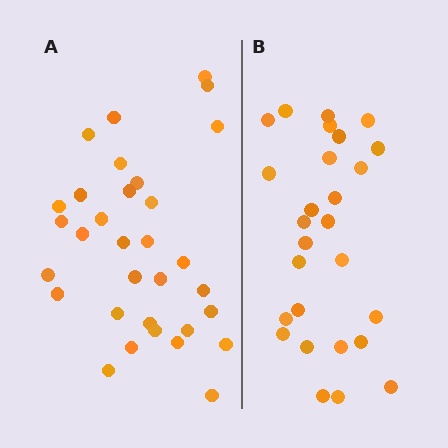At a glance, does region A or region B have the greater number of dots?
Region A (the left region) has more dots.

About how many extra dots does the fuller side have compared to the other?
Region A has about 5 more dots than region B.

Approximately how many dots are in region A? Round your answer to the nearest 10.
About 30 dots. (The exact count is 32, which rounds to 30.)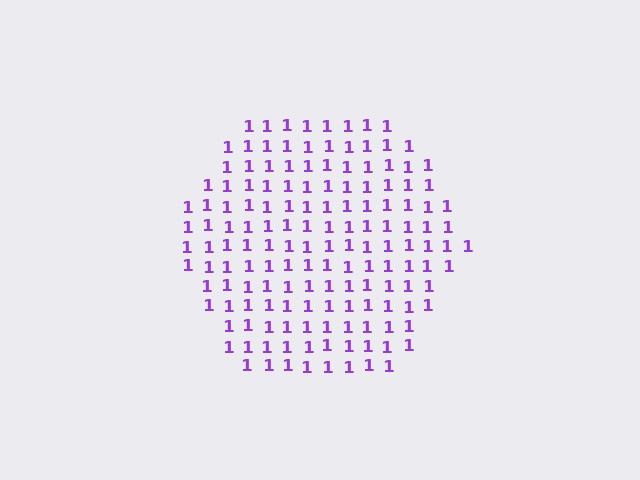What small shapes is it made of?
It is made of small digit 1's.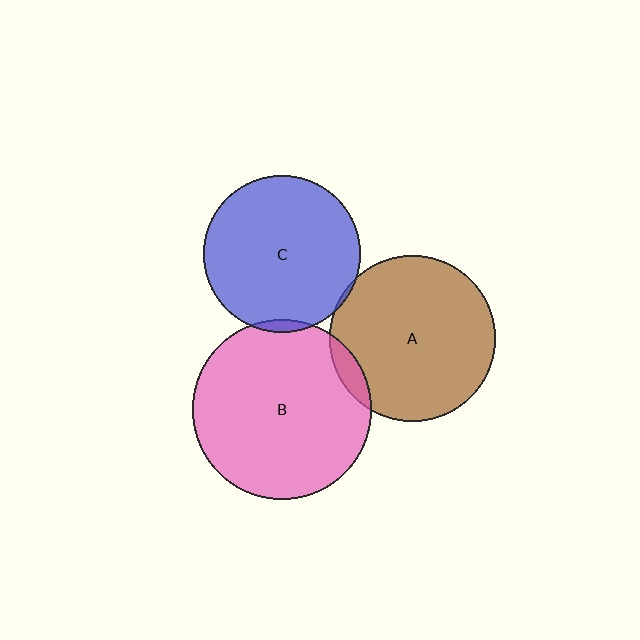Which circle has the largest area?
Circle B (pink).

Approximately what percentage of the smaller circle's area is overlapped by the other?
Approximately 5%.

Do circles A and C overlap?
Yes.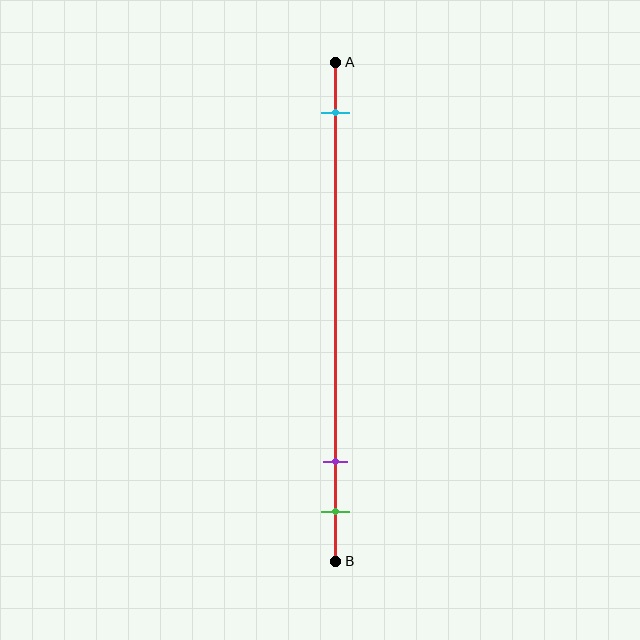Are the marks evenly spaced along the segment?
No, the marks are not evenly spaced.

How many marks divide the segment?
There are 3 marks dividing the segment.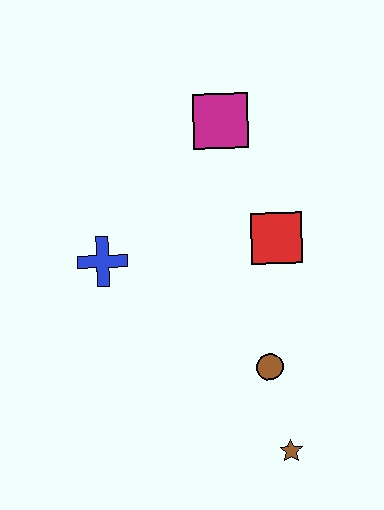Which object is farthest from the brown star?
The magenta square is farthest from the brown star.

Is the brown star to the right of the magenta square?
Yes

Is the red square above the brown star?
Yes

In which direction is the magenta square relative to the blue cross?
The magenta square is above the blue cross.